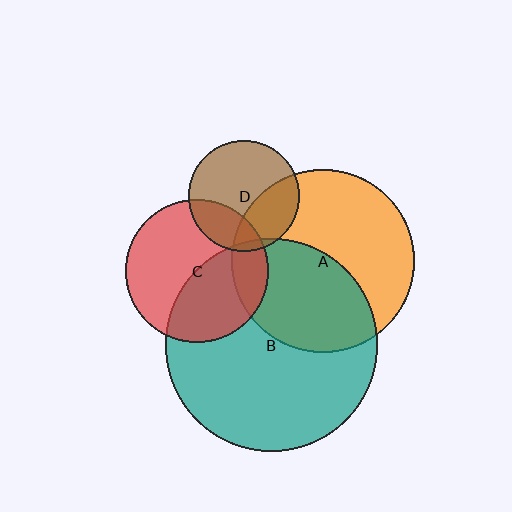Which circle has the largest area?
Circle B (teal).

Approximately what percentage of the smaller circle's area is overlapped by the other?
Approximately 30%.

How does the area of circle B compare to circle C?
Approximately 2.2 times.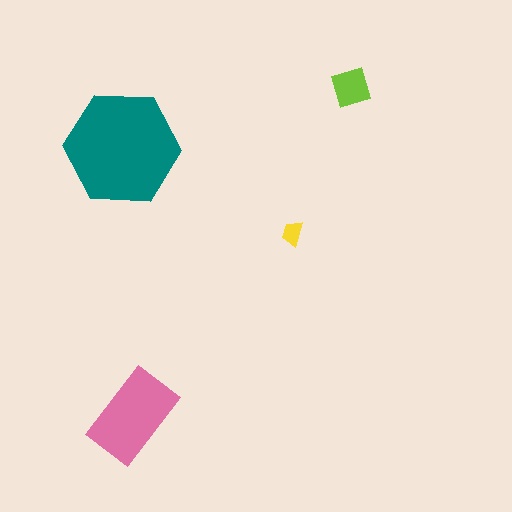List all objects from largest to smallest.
The teal hexagon, the pink rectangle, the lime square, the yellow trapezoid.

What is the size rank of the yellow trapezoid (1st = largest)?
4th.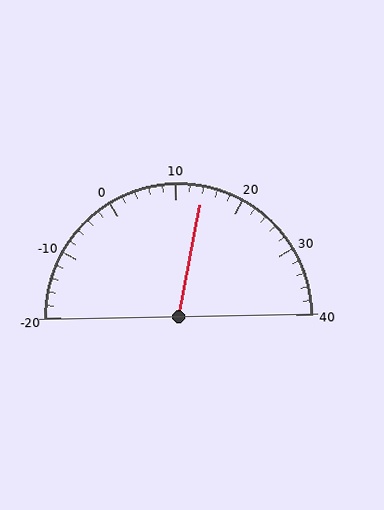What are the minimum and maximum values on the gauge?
The gauge ranges from -20 to 40.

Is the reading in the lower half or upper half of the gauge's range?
The reading is in the upper half of the range (-20 to 40).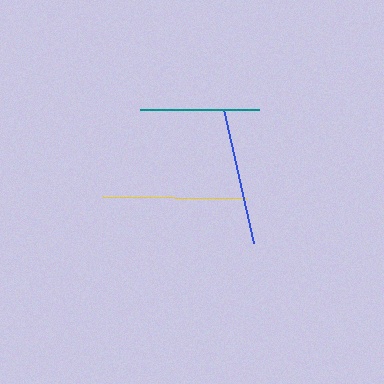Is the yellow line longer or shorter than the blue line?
The yellow line is longer than the blue line.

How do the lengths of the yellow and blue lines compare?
The yellow and blue lines are approximately the same length.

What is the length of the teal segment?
The teal segment is approximately 119 pixels long.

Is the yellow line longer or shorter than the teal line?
The yellow line is longer than the teal line.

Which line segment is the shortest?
The teal line is the shortest at approximately 119 pixels.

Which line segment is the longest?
The yellow line is the longest at approximately 143 pixels.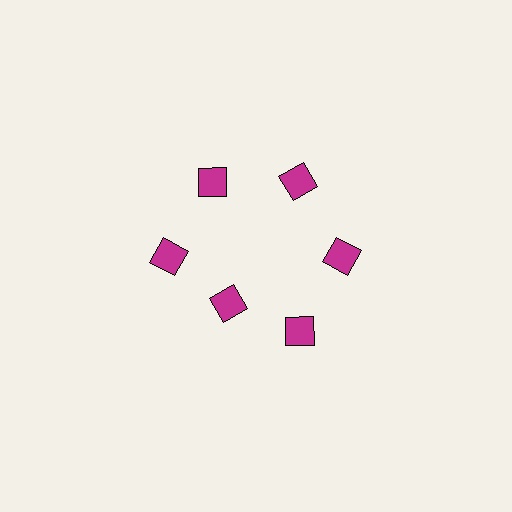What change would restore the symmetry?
The symmetry would be restored by moving it outward, back onto the ring so that all 6 squares sit at equal angles and equal distance from the center.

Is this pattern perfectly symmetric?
No. The 6 magenta squares are arranged in a ring, but one element near the 7 o'clock position is pulled inward toward the center, breaking the 6-fold rotational symmetry.